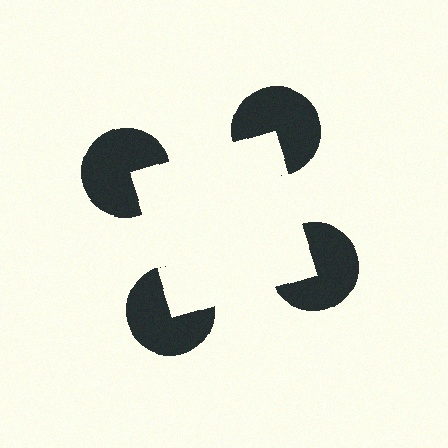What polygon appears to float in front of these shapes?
An illusory square — its edges are inferred from the aligned wedge cuts in the pac-man discs, not physically drawn.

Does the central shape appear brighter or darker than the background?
It typically appears slightly brighter than the background, even though no actual brightness change is drawn.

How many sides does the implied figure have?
4 sides.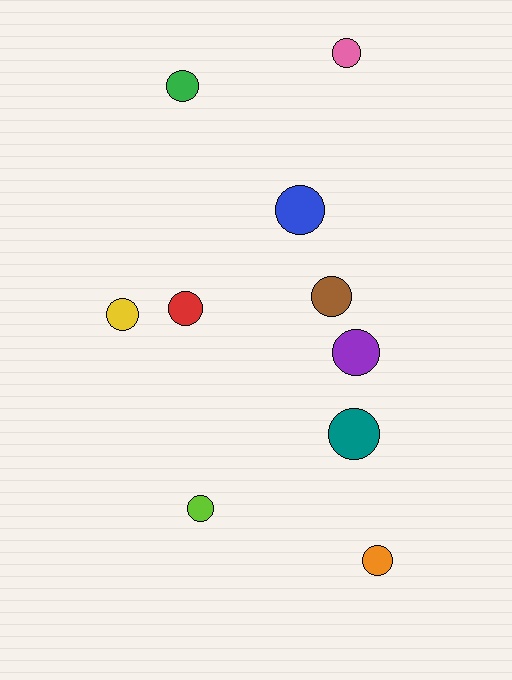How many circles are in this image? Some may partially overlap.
There are 10 circles.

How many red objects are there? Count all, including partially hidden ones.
There is 1 red object.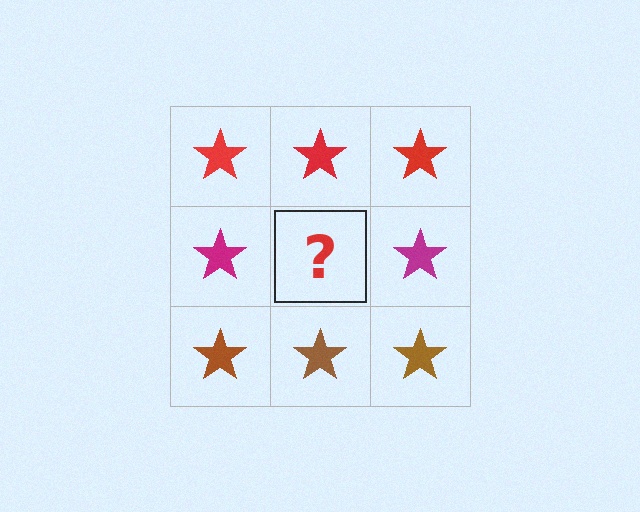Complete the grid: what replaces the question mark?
The question mark should be replaced with a magenta star.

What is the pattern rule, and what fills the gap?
The rule is that each row has a consistent color. The gap should be filled with a magenta star.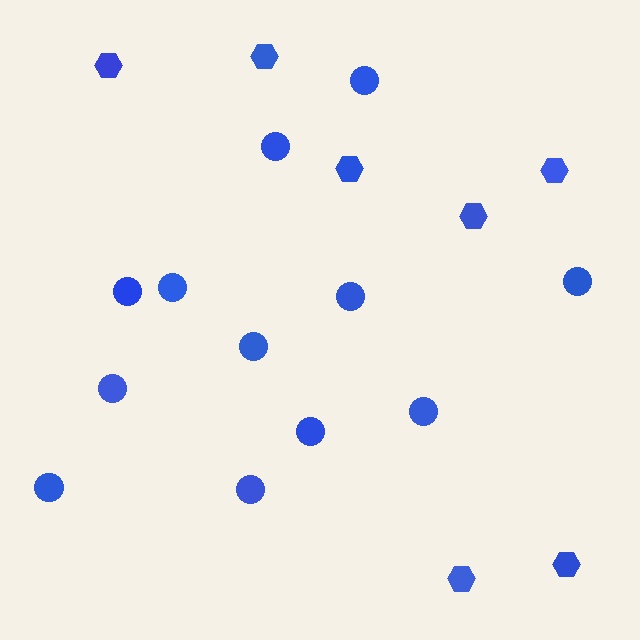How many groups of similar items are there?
There are 2 groups: one group of hexagons (7) and one group of circles (12).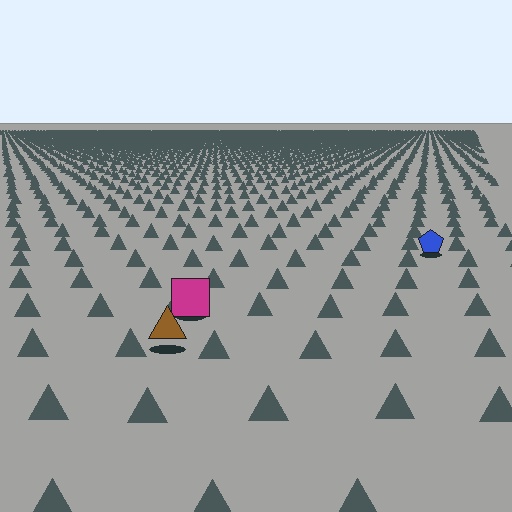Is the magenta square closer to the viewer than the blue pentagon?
Yes. The magenta square is closer — you can tell from the texture gradient: the ground texture is coarser near it.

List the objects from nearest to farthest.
From nearest to farthest: the brown triangle, the magenta square, the blue pentagon.